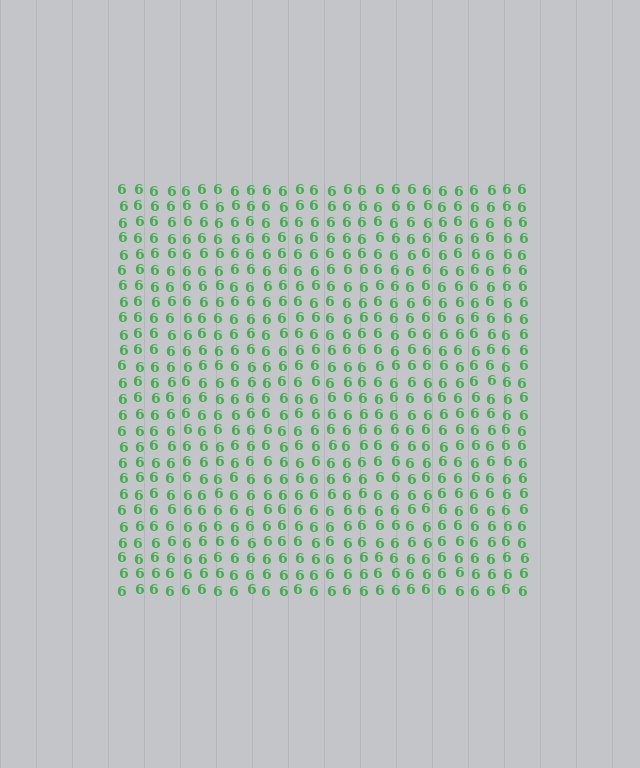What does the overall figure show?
The overall figure shows a square.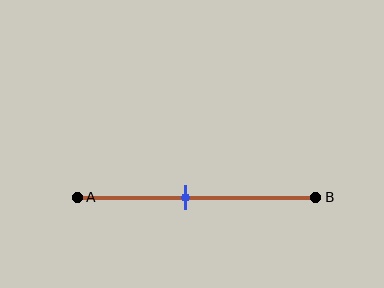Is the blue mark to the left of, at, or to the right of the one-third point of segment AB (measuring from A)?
The blue mark is to the right of the one-third point of segment AB.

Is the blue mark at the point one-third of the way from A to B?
No, the mark is at about 45% from A, not at the 33% one-third point.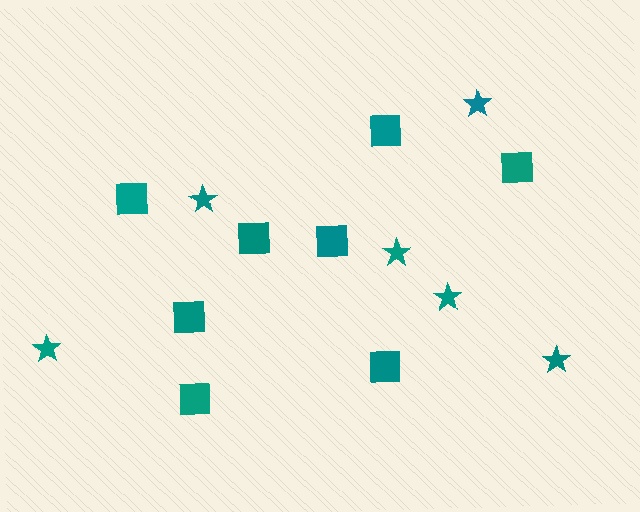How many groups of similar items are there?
There are 2 groups: one group of squares (8) and one group of stars (6).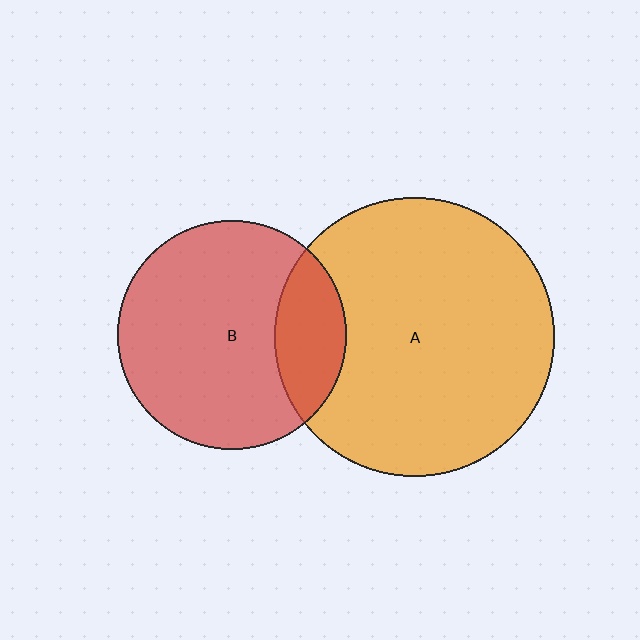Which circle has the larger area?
Circle A (orange).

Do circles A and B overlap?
Yes.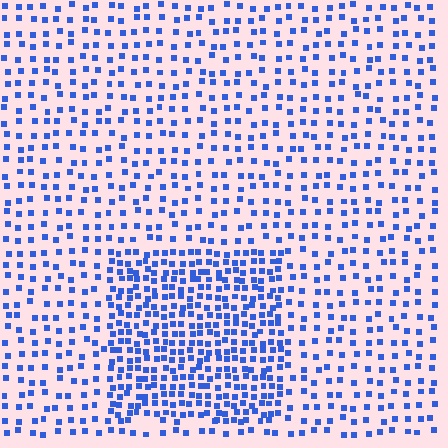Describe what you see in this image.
The image contains small blue elements arranged at two different densities. A rectangle-shaped region is visible where the elements are more densely packed than the surrounding area.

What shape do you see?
I see a rectangle.